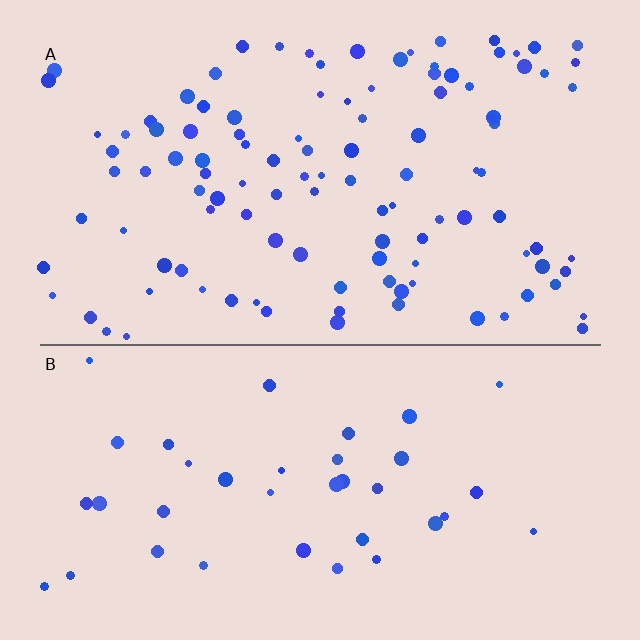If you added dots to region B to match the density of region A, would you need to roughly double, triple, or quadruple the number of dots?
Approximately triple.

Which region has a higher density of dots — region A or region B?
A (the top).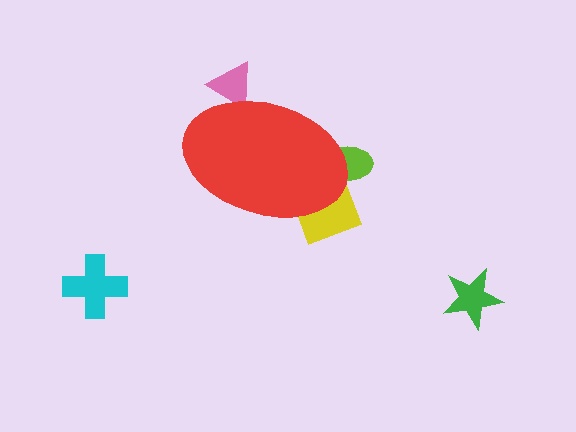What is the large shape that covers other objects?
A red ellipse.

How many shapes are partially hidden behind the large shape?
3 shapes are partially hidden.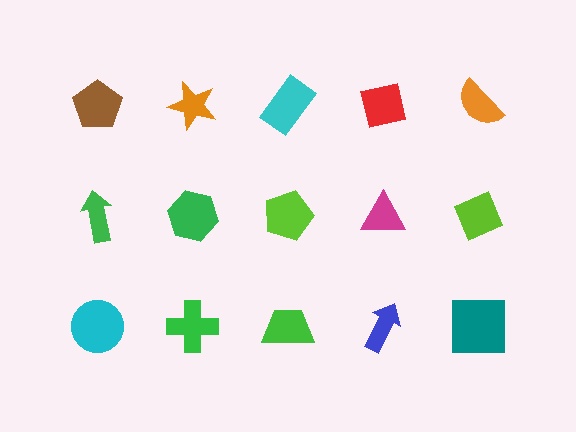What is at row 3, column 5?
A teal square.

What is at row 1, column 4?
A red square.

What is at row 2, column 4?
A magenta triangle.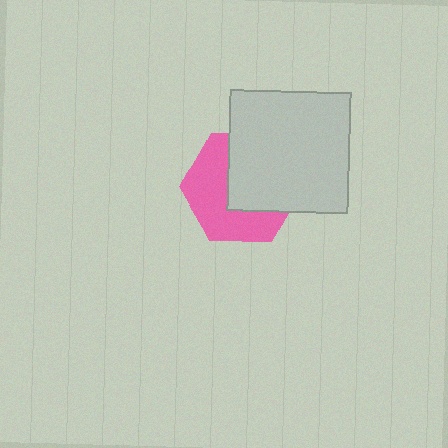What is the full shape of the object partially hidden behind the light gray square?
The partially hidden object is a pink hexagon.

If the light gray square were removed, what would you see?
You would see the complete pink hexagon.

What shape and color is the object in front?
The object in front is a light gray square.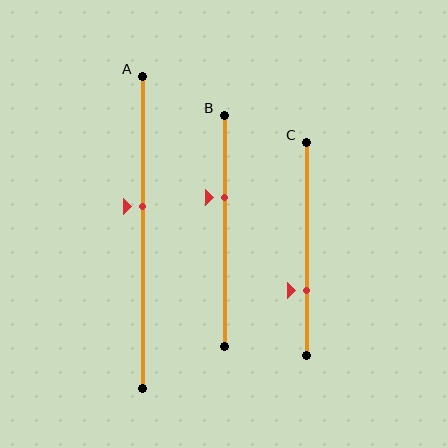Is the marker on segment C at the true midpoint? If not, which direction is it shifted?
No, the marker on segment C is shifted downward by about 19% of the segment length.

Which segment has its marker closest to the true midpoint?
Segment A has its marker closest to the true midpoint.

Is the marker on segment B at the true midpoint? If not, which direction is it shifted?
No, the marker on segment B is shifted upward by about 15% of the segment length.